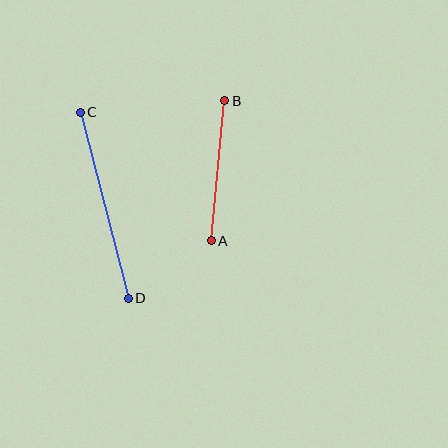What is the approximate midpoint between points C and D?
The midpoint is at approximately (104, 205) pixels.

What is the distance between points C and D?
The distance is approximately 192 pixels.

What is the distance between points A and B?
The distance is approximately 141 pixels.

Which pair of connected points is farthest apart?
Points C and D are farthest apart.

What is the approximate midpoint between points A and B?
The midpoint is at approximately (218, 171) pixels.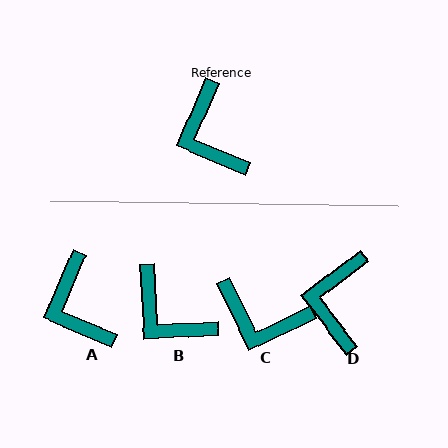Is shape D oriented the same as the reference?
No, it is off by about 29 degrees.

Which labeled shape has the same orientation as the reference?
A.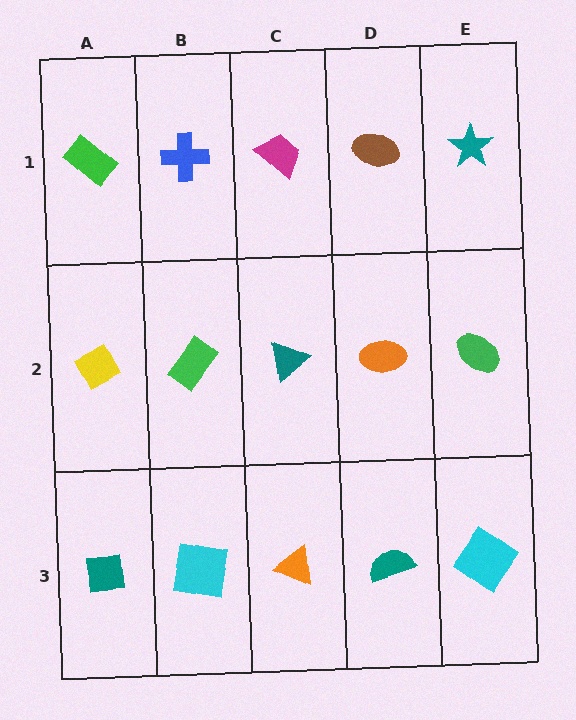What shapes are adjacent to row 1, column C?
A teal triangle (row 2, column C), a blue cross (row 1, column B), a brown ellipse (row 1, column D).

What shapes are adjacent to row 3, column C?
A teal triangle (row 2, column C), a cyan square (row 3, column B), a teal semicircle (row 3, column D).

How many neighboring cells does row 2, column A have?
3.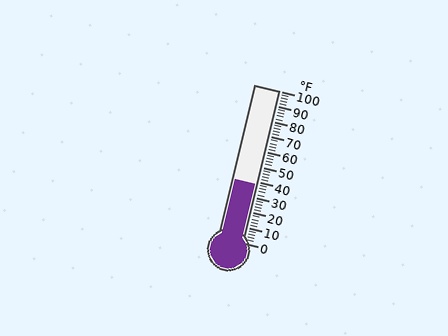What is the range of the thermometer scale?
The thermometer scale ranges from 0°F to 100°F.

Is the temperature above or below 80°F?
The temperature is below 80°F.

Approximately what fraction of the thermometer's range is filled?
The thermometer is filled to approximately 40% of its range.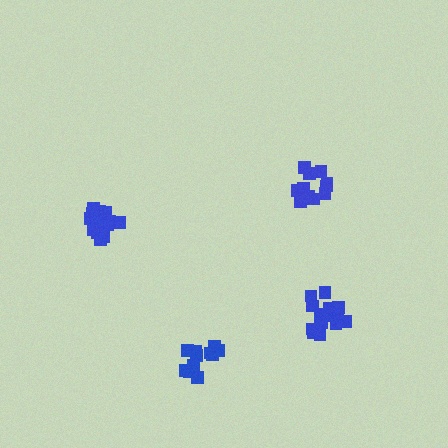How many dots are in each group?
Group 1: 17 dots, Group 2: 11 dots, Group 3: 17 dots, Group 4: 13 dots (58 total).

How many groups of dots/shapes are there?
There are 4 groups.